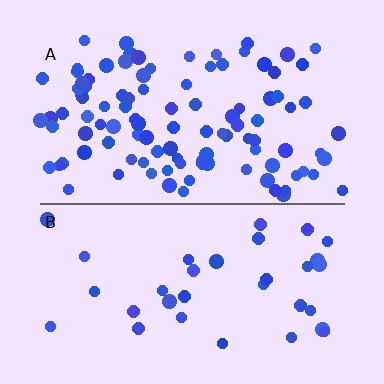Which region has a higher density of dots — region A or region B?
A (the top).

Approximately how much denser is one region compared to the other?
Approximately 3.1× — region A over region B.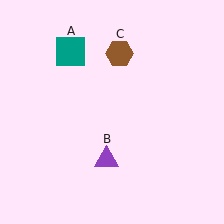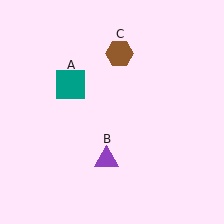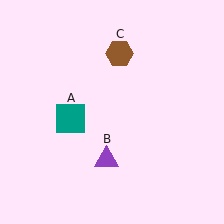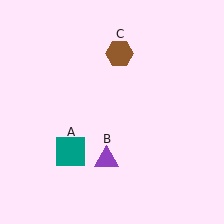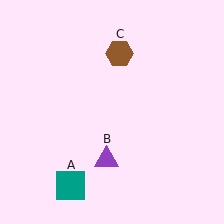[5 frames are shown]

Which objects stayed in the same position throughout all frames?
Purple triangle (object B) and brown hexagon (object C) remained stationary.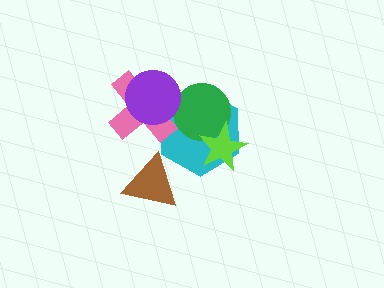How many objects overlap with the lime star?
2 objects overlap with the lime star.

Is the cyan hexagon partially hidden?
Yes, it is partially covered by another shape.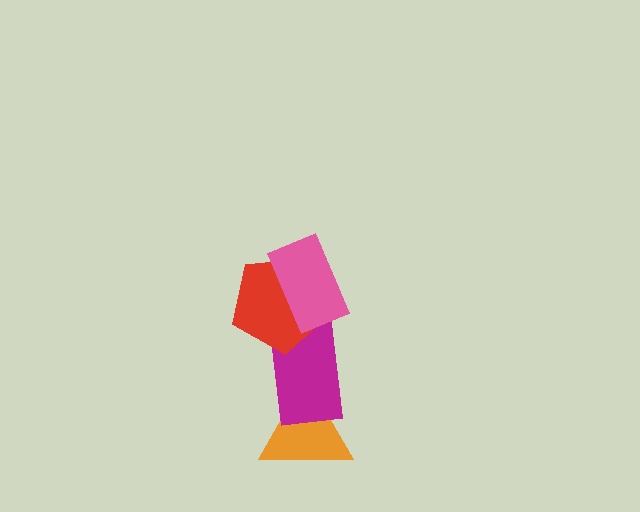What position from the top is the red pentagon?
The red pentagon is 2nd from the top.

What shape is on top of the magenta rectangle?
The red pentagon is on top of the magenta rectangle.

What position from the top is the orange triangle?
The orange triangle is 4th from the top.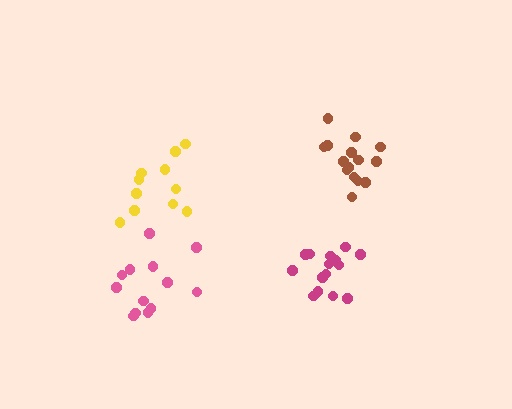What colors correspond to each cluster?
The clusters are colored: brown, magenta, yellow, pink.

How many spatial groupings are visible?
There are 4 spatial groupings.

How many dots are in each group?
Group 1: 15 dots, Group 2: 15 dots, Group 3: 11 dots, Group 4: 13 dots (54 total).